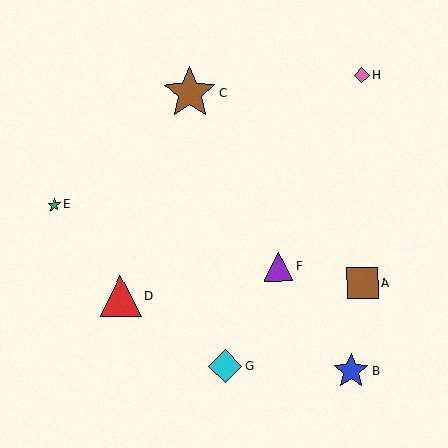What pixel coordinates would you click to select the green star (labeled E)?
Click at (54, 205) to select the green star E.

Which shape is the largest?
The brown star (labeled C) is the largest.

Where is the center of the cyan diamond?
The center of the cyan diamond is at (225, 366).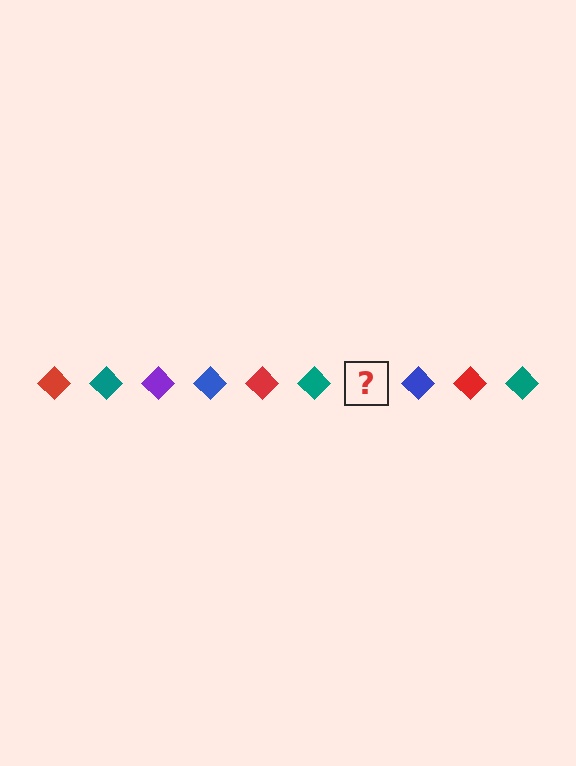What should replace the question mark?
The question mark should be replaced with a purple diamond.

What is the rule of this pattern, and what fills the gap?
The rule is that the pattern cycles through red, teal, purple, blue diamonds. The gap should be filled with a purple diamond.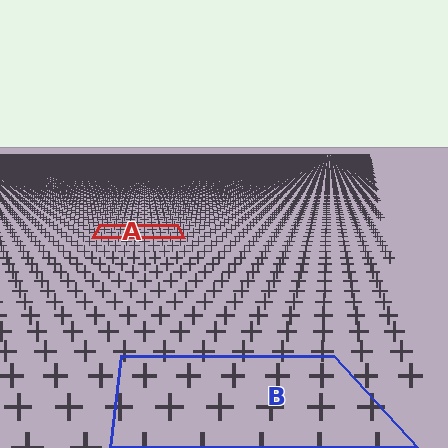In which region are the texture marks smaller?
The texture marks are smaller in region A, because it is farther away.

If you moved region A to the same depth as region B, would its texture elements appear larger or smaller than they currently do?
They would appear larger. At a closer depth, the same texture elements are projected at a bigger on-screen size.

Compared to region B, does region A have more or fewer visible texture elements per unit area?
Region A has more texture elements per unit area — they are packed more densely because it is farther away.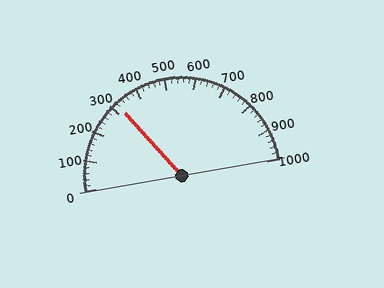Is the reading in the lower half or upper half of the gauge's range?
The reading is in the lower half of the range (0 to 1000).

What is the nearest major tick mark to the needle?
The nearest major tick mark is 300.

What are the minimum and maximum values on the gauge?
The gauge ranges from 0 to 1000.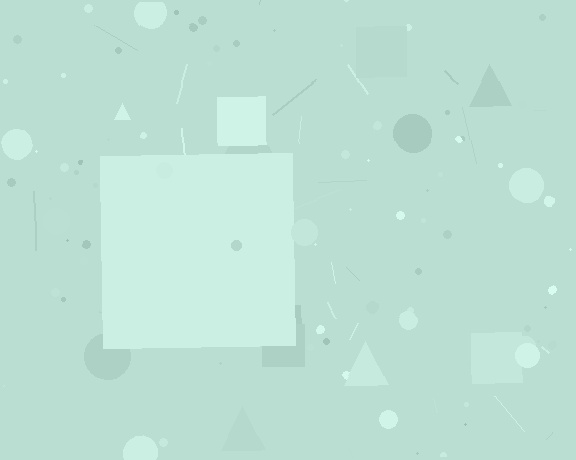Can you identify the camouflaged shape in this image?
The camouflaged shape is a square.